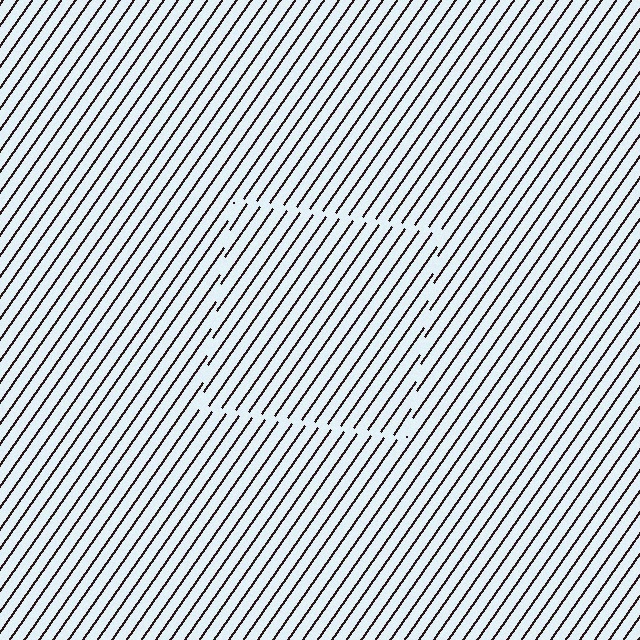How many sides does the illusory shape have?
4 sides — the line-ends trace a square.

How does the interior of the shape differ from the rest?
The interior of the shape contains the same grating, shifted by half a period — the contour is defined by the phase discontinuity where line-ends from the inner and outer gratings abut.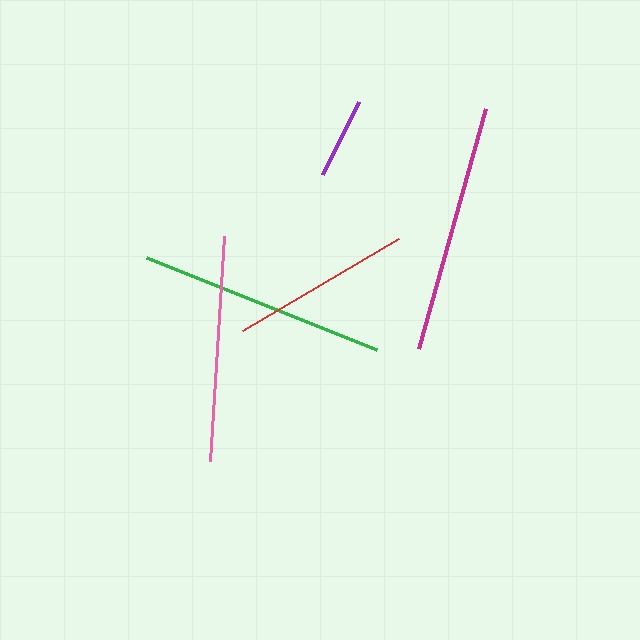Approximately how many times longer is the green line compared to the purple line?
The green line is approximately 3.0 times the length of the purple line.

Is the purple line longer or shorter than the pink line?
The pink line is longer than the purple line.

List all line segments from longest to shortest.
From longest to shortest: magenta, green, pink, red, purple.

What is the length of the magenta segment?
The magenta segment is approximately 249 pixels long.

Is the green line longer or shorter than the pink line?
The green line is longer than the pink line.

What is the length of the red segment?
The red segment is approximately 182 pixels long.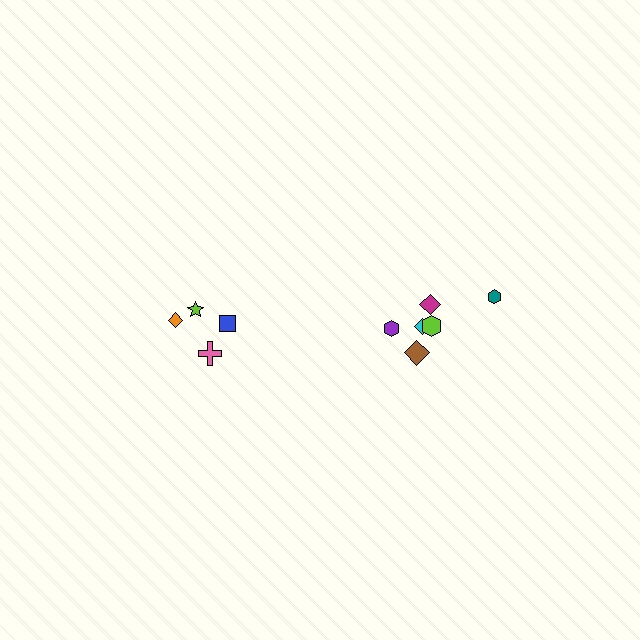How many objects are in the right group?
There are 6 objects.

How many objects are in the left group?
There are 4 objects.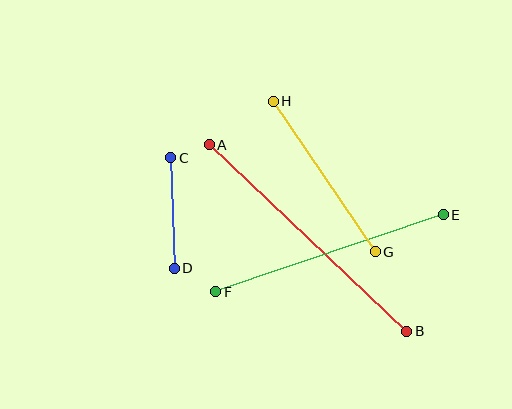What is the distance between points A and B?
The distance is approximately 271 pixels.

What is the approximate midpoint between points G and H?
The midpoint is at approximately (324, 176) pixels.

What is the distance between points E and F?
The distance is approximately 240 pixels.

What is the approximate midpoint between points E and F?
The midpoint is at approximately (329, 253) pixels.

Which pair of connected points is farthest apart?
Points A and B are farthest apart.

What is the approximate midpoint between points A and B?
The midpoint is at approximately (308, 238) pixels.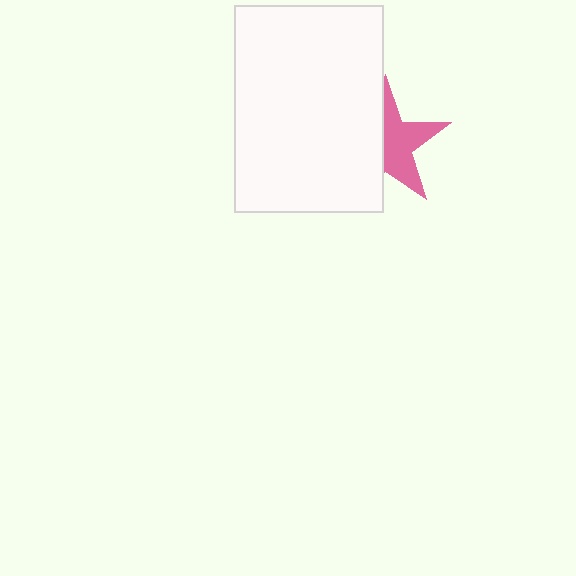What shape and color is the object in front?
The object in front is a white rectangle.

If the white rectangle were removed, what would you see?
You would see the complete pink star.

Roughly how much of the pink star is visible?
About half of it is visible (roughly 53%).